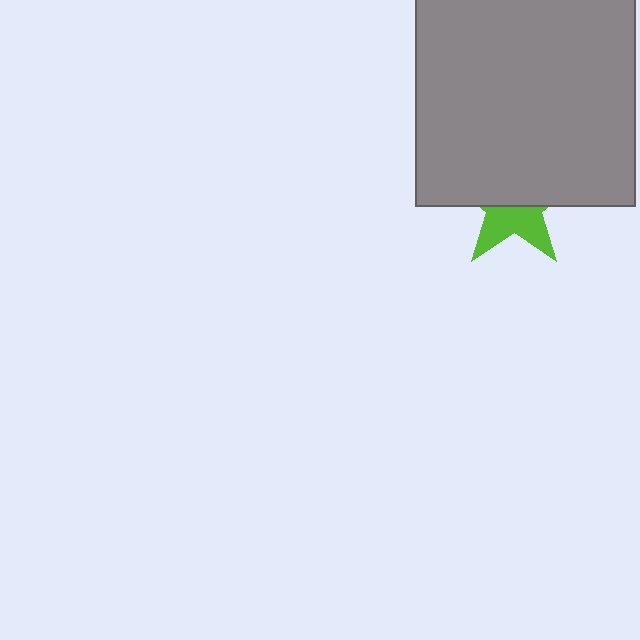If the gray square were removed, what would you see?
You would see the complete lime star.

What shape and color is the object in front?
The object in front is a gray square.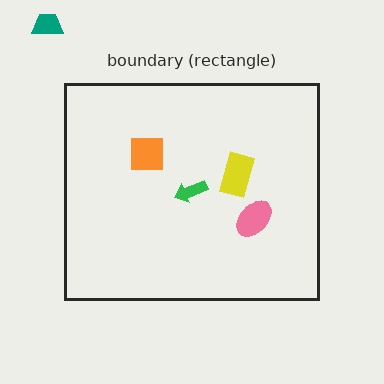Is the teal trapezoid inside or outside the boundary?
Outside.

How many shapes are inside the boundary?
4 inside, 1 outside.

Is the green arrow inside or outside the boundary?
Inside.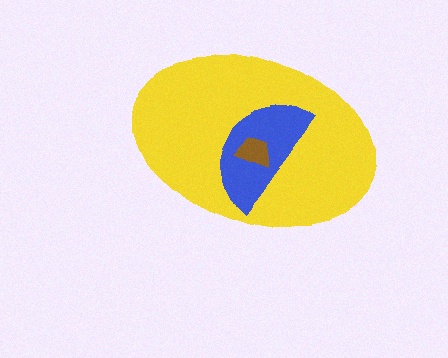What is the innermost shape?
The brown trapezoid.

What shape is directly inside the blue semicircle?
The brown trapezoid.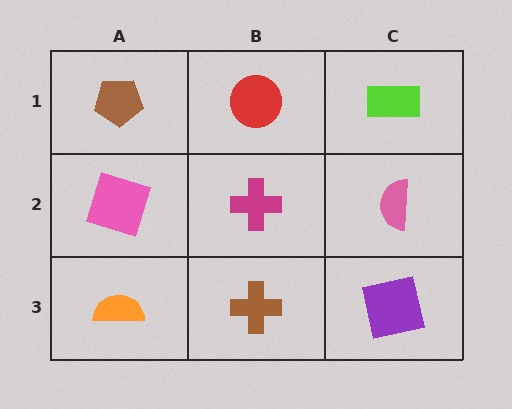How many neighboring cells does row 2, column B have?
4.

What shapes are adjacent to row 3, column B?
A magenta cross (row 2, column B), an orange semicircle (row 3, column A), a purple square (row 3, column C).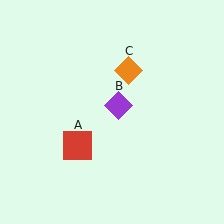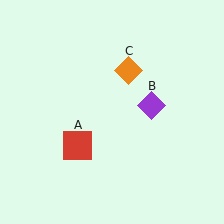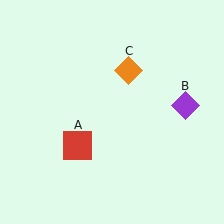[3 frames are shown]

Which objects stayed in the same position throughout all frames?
Red square (object A) and orange diamond (object C) remained stationary.